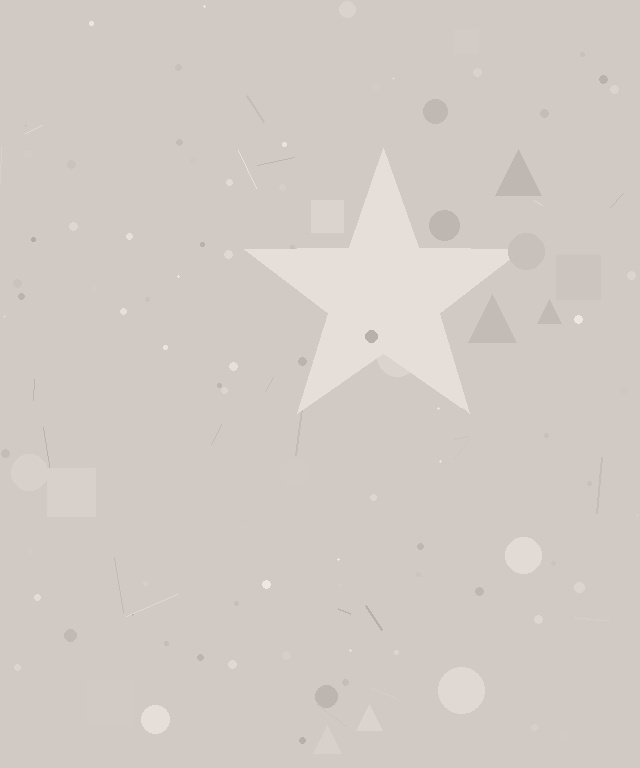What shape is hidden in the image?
A star is hidden in the image.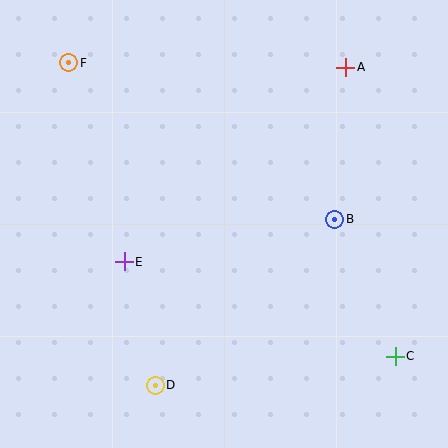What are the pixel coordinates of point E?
Point E is at (124, 262).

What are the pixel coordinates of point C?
Point C is at (395, 356).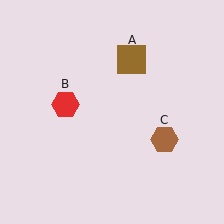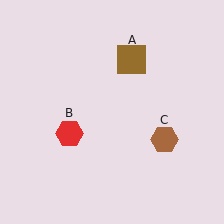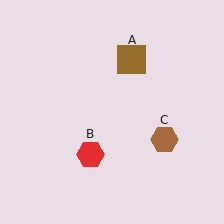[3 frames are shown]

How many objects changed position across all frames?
1 object changed position: red hexagon (object B).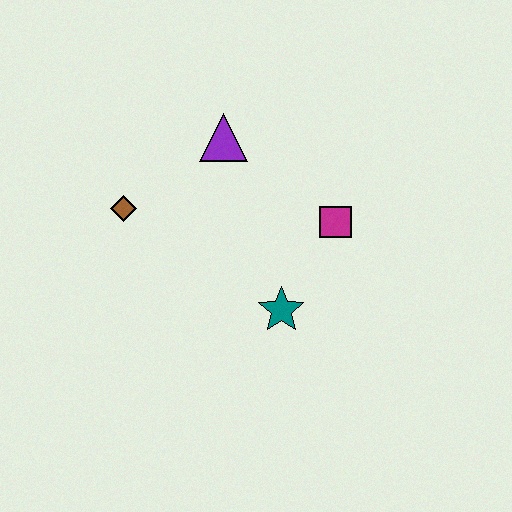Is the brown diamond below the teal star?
No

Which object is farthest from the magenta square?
The brown diamond is farthest from the magenta square.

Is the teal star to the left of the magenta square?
Yes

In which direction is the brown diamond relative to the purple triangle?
The brown diamond is to the left of the purple triangle.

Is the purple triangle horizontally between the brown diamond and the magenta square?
Yes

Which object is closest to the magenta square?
The teal star is closest to the magenta square.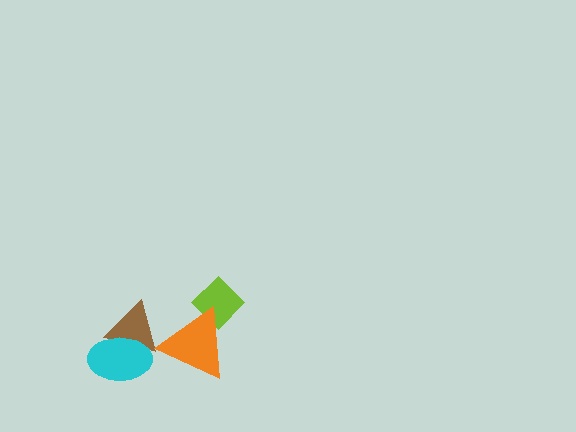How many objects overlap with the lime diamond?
1 object overlaps with the lime diamond.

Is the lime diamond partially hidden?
Yes, it is partially covered by another shape.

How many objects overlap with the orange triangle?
2 objects overlap with the orange triangle.